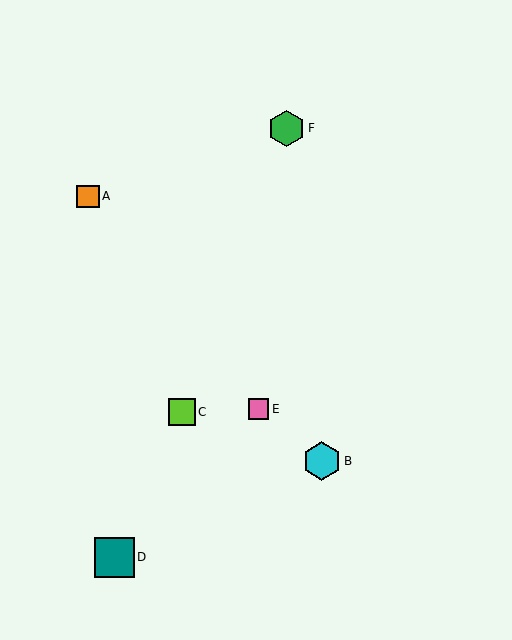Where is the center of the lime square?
The center of the lime square is at (182, 412).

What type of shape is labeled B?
Shape B is a cyan hexagon.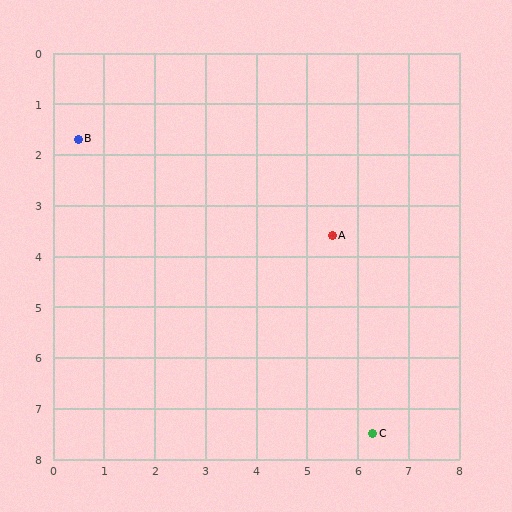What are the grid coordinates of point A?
Point A is at approximately (5.5, 3.6).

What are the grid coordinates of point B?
Point B is at approximately (0.5, 1.7).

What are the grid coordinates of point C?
Point C is at approximately (6.3, 7.5).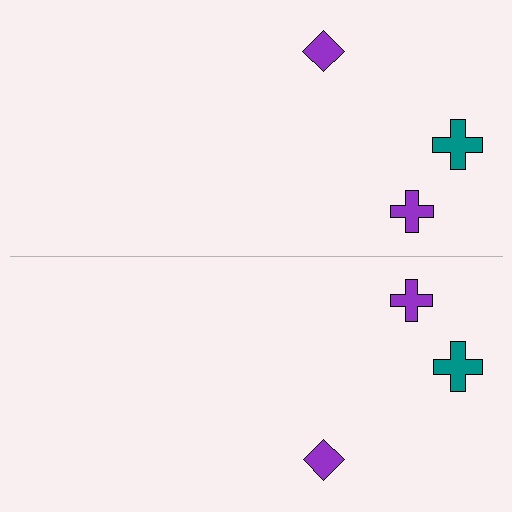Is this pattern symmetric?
Yes, this pattern has bilateral (reflection) symmetry.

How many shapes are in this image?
There are 6 shapes in this image.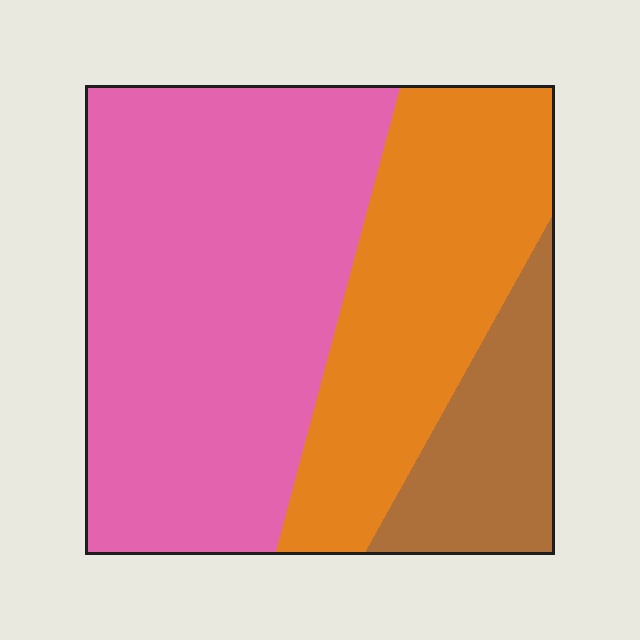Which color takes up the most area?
Pink, at roughly 55%.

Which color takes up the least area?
Brown, at roughly 15%.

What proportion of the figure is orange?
Orange takes up about one third (1/3) of the figure.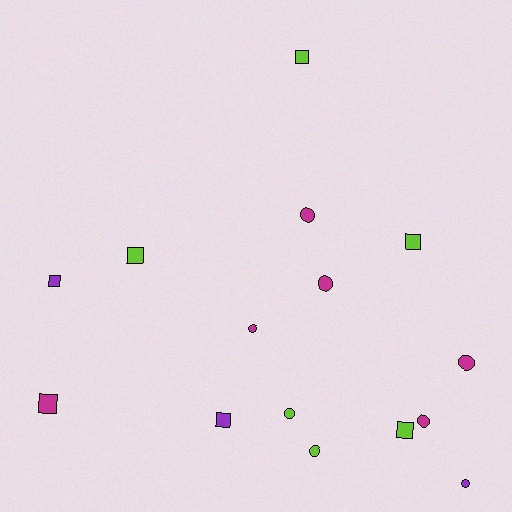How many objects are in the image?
There are 15 objects.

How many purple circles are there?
There is 1 purple circle.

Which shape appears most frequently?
Circle, with 8 objects.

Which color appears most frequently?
Lime, with 6 objects.